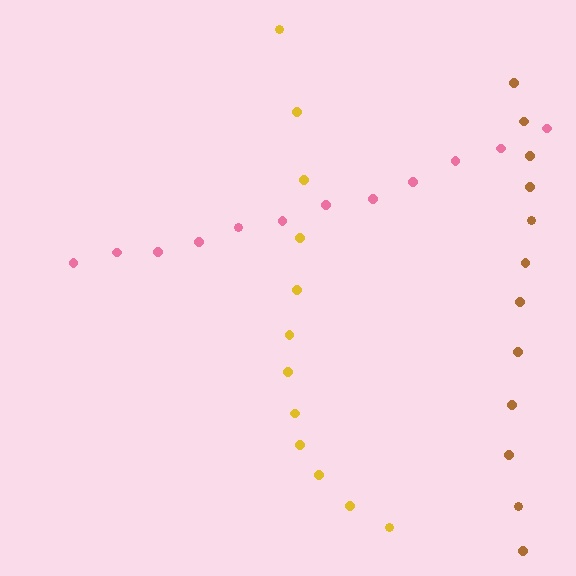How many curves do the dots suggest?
There are 3 distinct paths.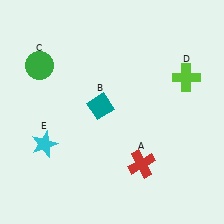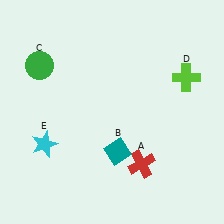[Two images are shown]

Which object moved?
The teal diamond (B) moved down.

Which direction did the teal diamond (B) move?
The teal diamond (B) moved down.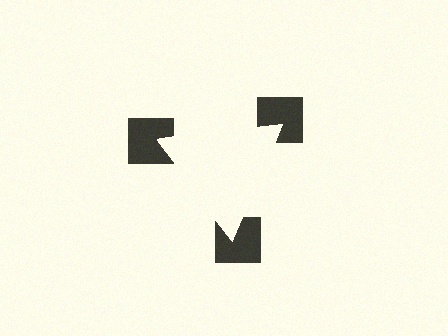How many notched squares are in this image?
There are 3 — one at each vertex of the illusory triangle.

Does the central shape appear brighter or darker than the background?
It typically appears slightly brighter than the background, even though no actual brightness change is drawn.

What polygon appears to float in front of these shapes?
An illusory triangle — its edges are inferred from the aligned wedge cuts in the notched squares, not physically drawn.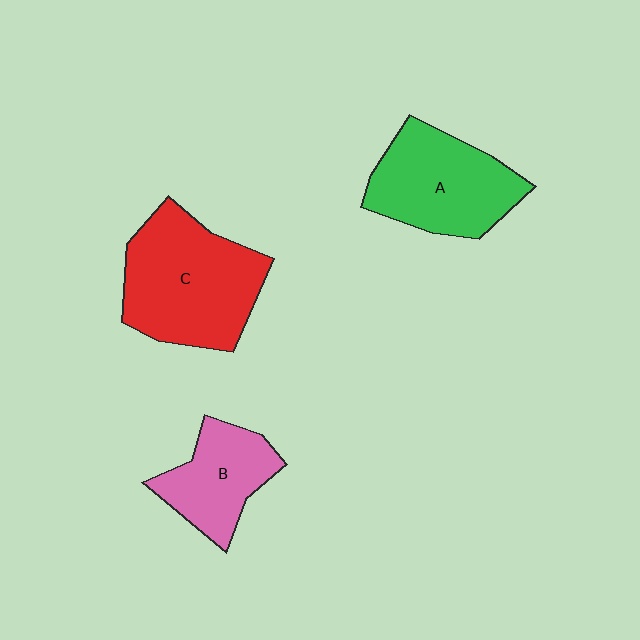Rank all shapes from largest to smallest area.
From largest to smallest: C (red), A (green), B (pink).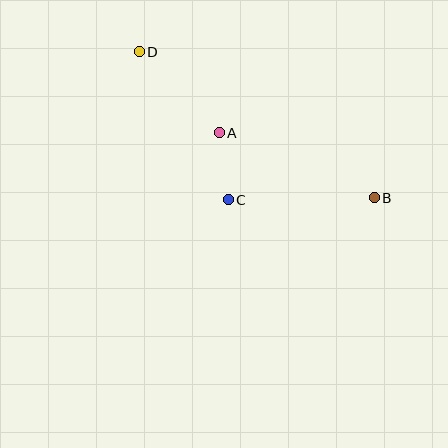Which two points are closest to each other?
Points A and C are closest to each other.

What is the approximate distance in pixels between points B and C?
The distance between B and C is approximately 146 pixels.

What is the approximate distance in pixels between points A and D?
The distance between A and D is approximately 114 pixels.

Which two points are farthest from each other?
Points B and D are farthest from each other.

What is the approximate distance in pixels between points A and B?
The distance between A and B is approximately 168 pixels.